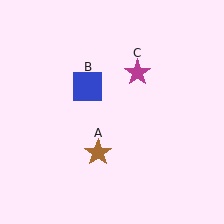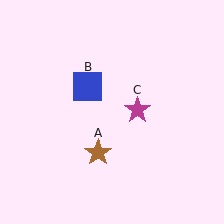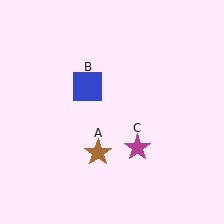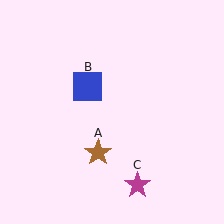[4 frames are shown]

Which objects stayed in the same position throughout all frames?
Brown star (object A) and blue square (object B) remained stationary.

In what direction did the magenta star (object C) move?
The magenta star (object C) moved down.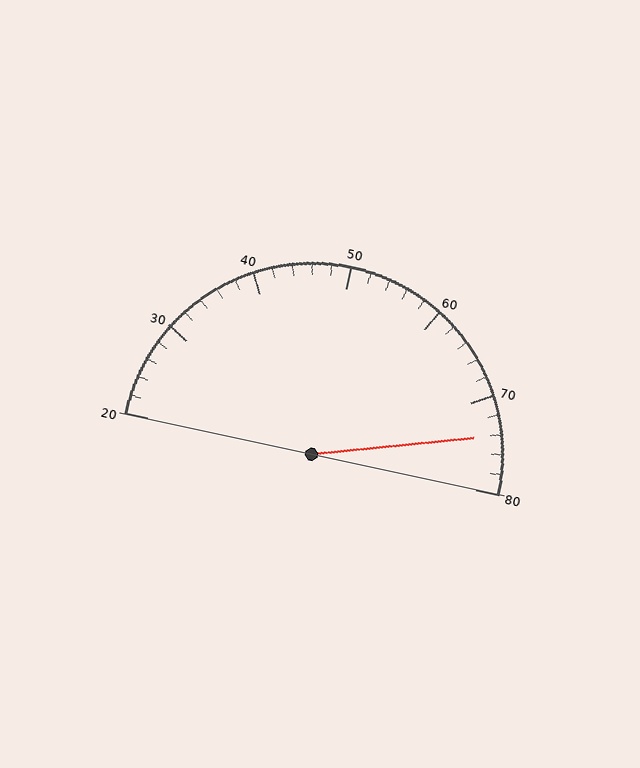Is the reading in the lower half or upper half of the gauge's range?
The reading is in the upper half of the range (20 to 80).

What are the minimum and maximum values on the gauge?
The gauge ranges from 20 to 80.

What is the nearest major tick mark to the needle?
The nearest major tick mark is 70.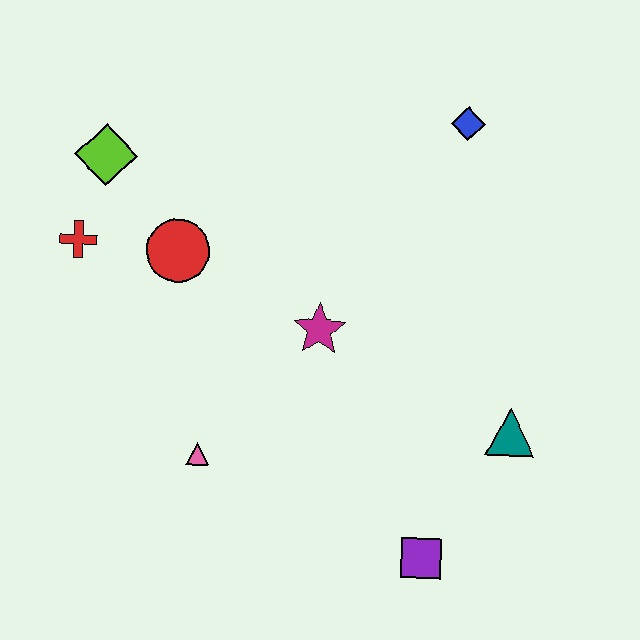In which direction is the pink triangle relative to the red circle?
The pink triangle is below the red circle.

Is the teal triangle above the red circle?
No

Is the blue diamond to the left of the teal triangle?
Yes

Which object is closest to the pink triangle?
The magenta star is closest to the pink triangle.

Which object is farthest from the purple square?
The lime diamond is farthest from the purple square.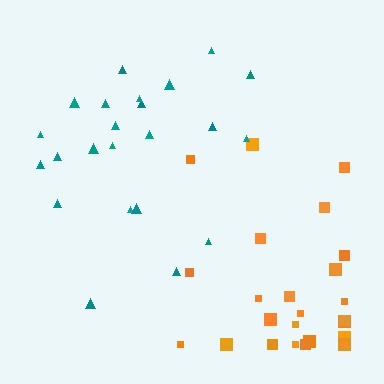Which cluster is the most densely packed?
Teal.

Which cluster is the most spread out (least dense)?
Orange.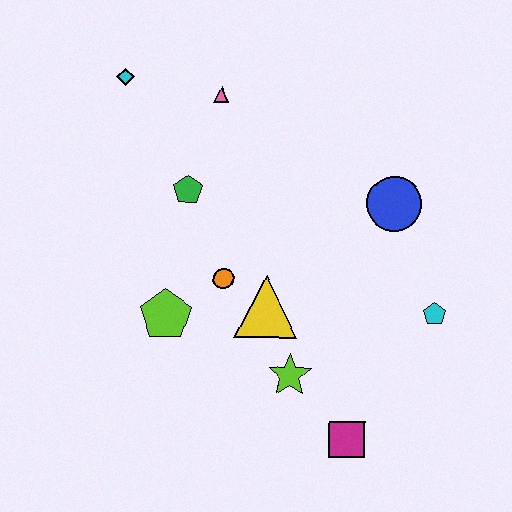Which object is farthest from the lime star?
The cyan diamond is farthest from the lime star.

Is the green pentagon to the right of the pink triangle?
No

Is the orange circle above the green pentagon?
No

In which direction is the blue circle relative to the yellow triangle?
The blue circle is to the right of the yellow triangle.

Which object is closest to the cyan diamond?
The pink triangle is closest to the cyan diamond.